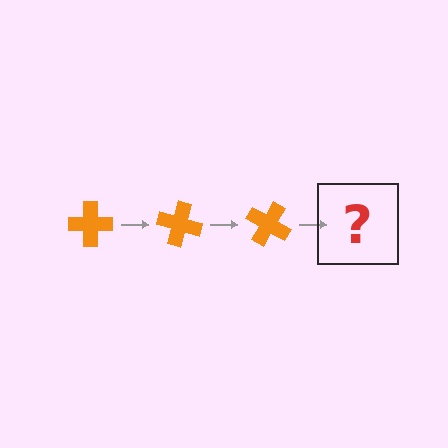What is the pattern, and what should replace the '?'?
The pattern is that the cross rotates 15 degrees each step. The '?' should be an orange cross rotated 45 degrees.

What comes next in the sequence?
The next element should be an orange cross rotated 45 degrees.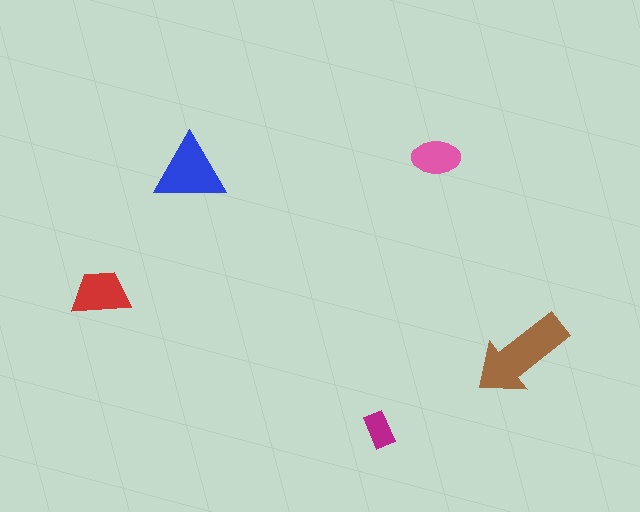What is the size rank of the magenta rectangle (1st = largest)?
5th.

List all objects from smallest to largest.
The magenta rectangle, the pink ellipse, the red trapezoid, the blue triangle, the brown arrow.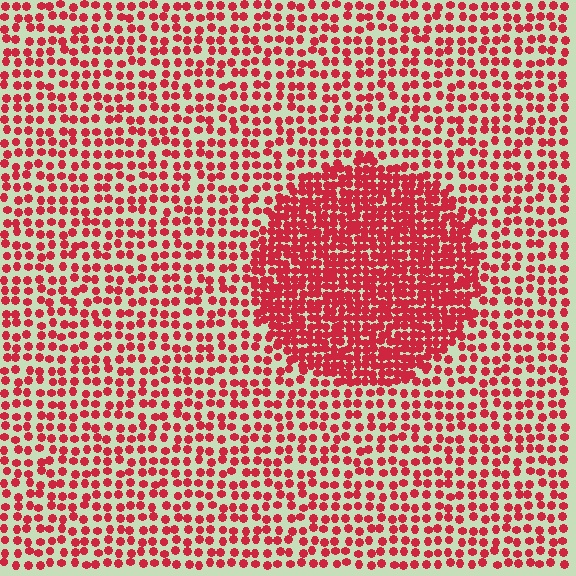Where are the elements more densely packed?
The elements are more densely packed inside the circle boundary.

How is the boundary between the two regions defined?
The boundary is defined by a change in element density (approximately 2.1x ratio). All elements are the same color, size, and shape.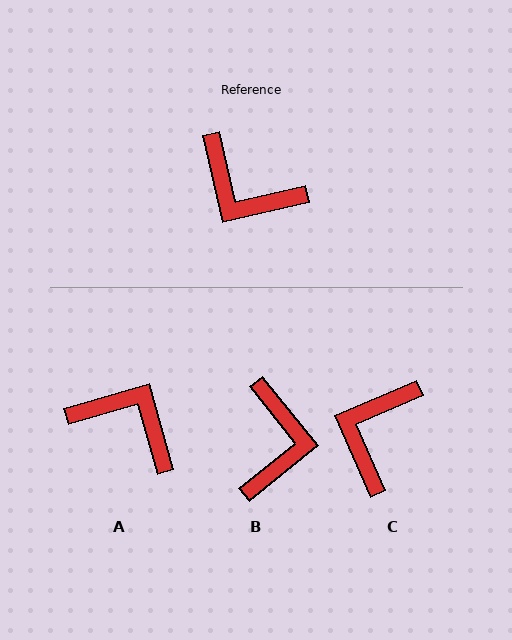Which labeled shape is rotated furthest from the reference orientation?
A, about 177 degrees away.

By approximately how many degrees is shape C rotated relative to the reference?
Approximately 79 degrees clockwise.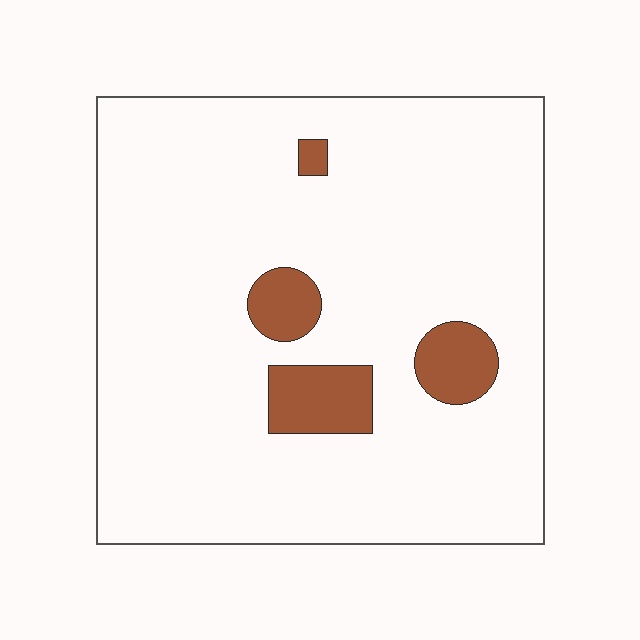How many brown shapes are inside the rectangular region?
4.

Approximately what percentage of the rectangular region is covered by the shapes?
Approximately 10%.